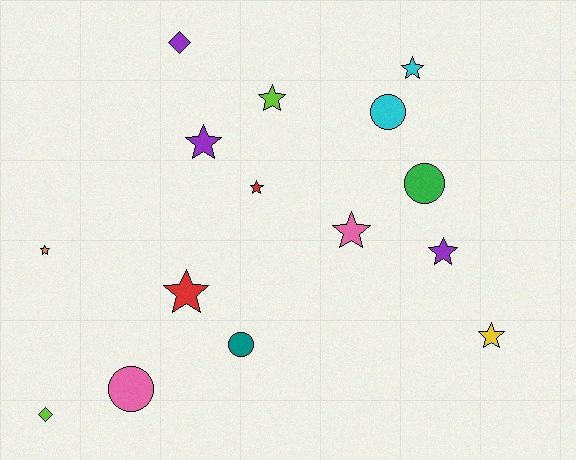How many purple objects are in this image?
There are 3 purple objects.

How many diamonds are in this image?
There are 2 diamonds.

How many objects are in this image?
There are 15 objects.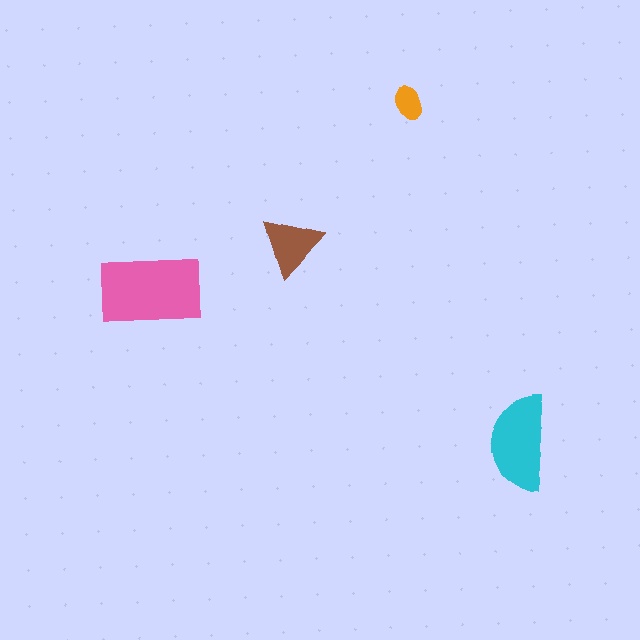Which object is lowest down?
The cyan semicircle is bottommost.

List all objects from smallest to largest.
The orange ellipse, the brown triangle, the cyan semicircle, the pink rectangle.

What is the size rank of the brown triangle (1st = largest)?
3rd.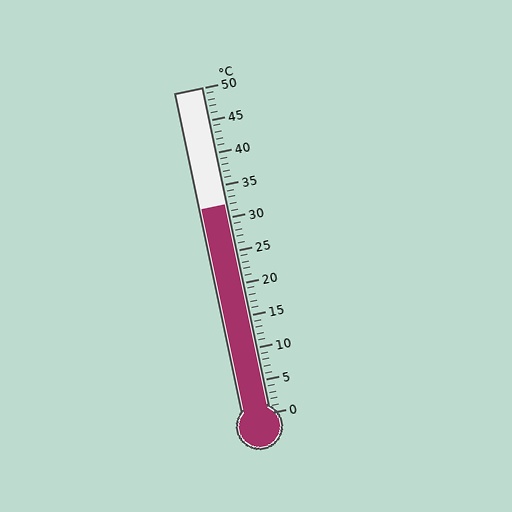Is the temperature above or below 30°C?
The temperature is above 30°C.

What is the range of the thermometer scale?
The thermometer scale ranges from 0°C to 50°C.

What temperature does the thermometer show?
The thermometer shows approximately 32°C.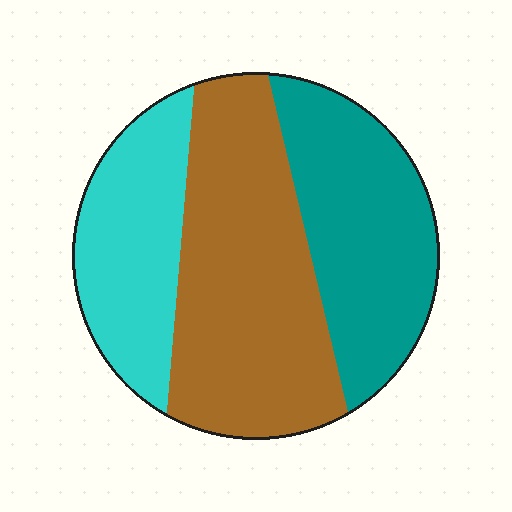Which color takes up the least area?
Cyan, at roughly 25%.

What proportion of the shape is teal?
Teal takes up about one third (1/3) of the shape.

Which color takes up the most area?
Brown, at roughly 45%.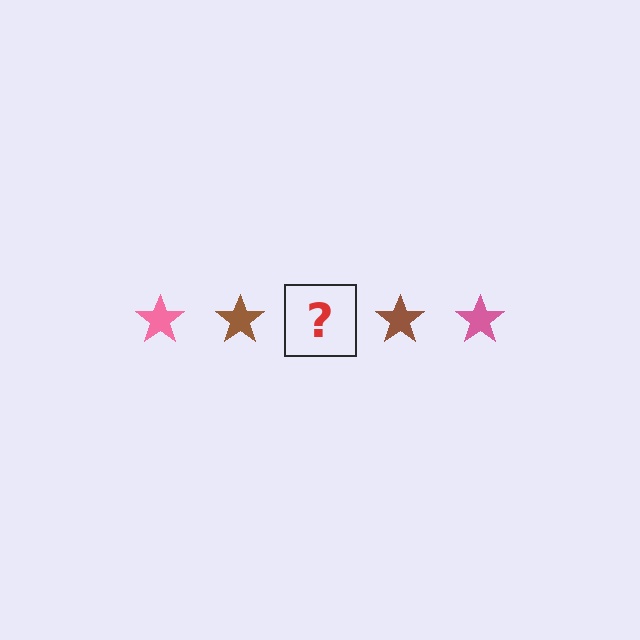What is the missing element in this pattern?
The missing element is a pink star.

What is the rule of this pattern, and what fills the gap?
The rule is that the pattern cycles through pink, brown stars. The gap should be filled with a pink star.